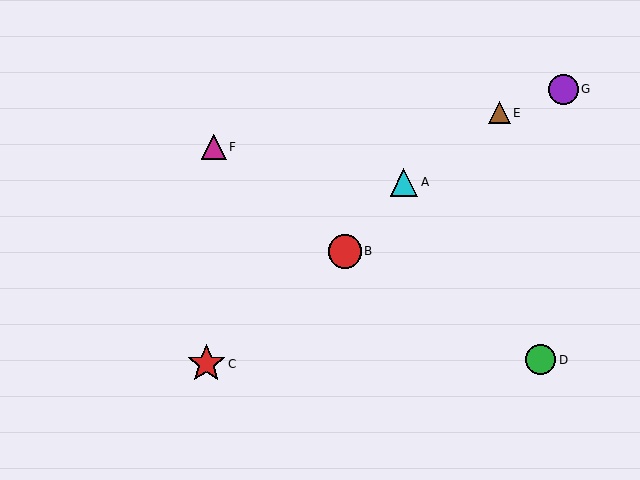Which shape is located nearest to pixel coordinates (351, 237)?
The red circle (labeled B) at (345, 251) is nearest to that location.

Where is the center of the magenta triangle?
The center of the magenta triangle is at (214, 147).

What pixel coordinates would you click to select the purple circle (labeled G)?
Click at (563, 89) to select the purple circle G.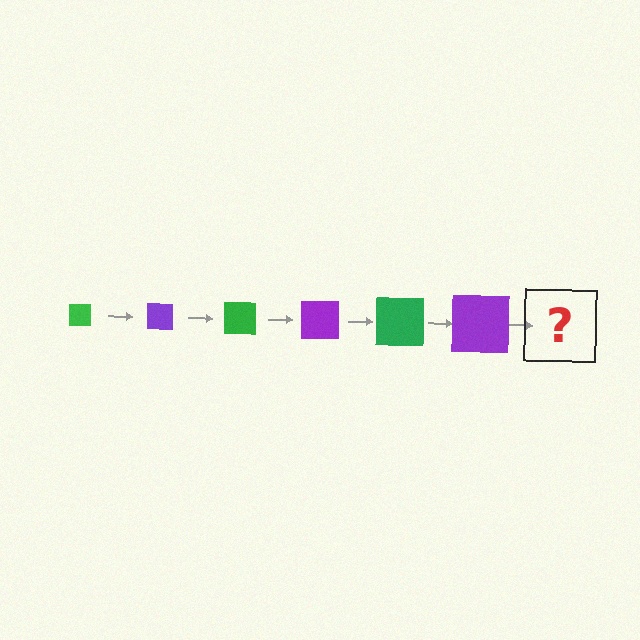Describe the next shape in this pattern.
It should be a green square, larger than the previous one.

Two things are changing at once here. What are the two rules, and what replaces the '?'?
The two rules are that the square grows larger each step and the color cycles through green and purple. The '?' should be a green square, larger than the previous one.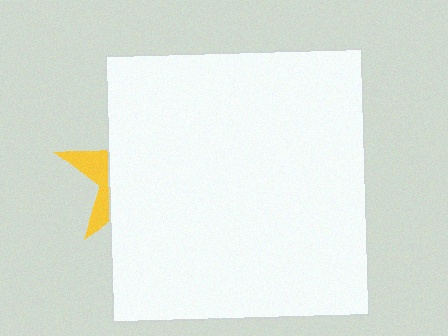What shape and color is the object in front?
The object in front is a white rectangle.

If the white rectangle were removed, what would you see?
You would see the complete yellow star.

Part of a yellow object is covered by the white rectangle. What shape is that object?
It is a star.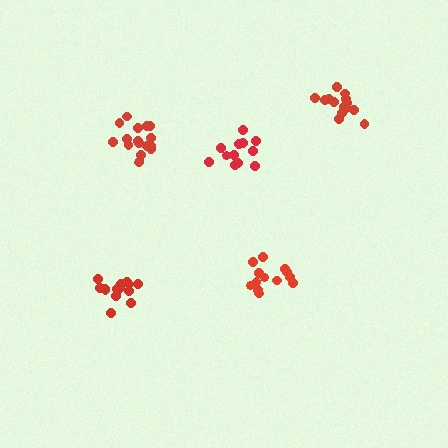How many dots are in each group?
Group 1: 17 dots, Group 2: 14 dots, Group 3: 16 dots, Group 4: 13 dots, Group 5: 12 dots (72 total).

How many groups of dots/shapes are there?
There are 5 groups.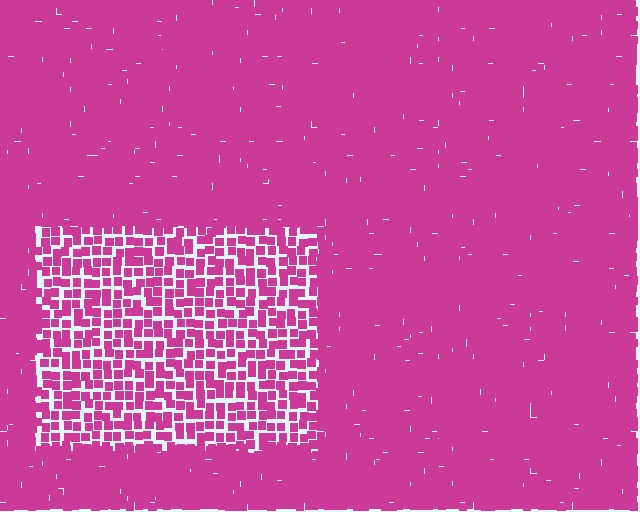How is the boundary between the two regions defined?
The boundary is defined by a change in element density (approximately 2.1x ratio). All elements are the same color, size, and shape.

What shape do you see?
I see a rectangle.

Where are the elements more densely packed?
The elements are more densely packed outside the rectangle boundary.